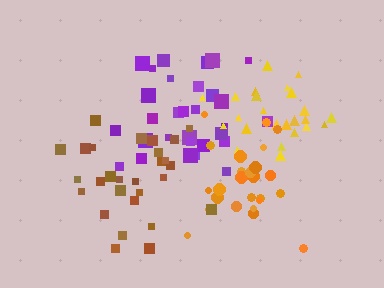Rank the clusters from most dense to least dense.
orange, yellow, purple, brown.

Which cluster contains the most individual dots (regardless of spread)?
Purple (30).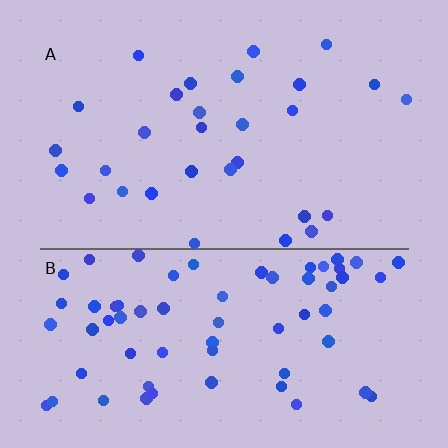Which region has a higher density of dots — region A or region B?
B (the bottom).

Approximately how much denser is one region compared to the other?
Approximately 2.3× — region B over region A.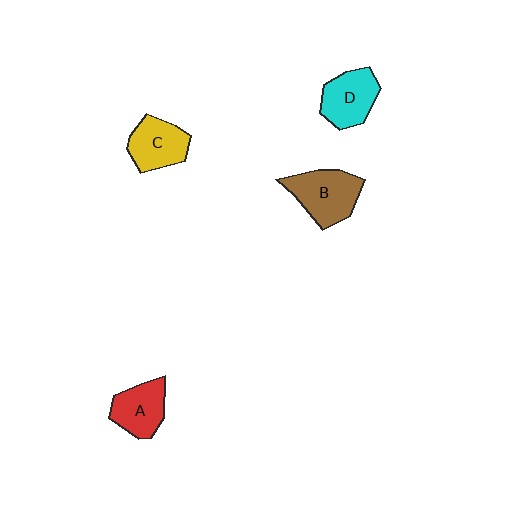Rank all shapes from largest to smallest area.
From largest to smallest: B (brown), D (cyan), C (yellow), A (red).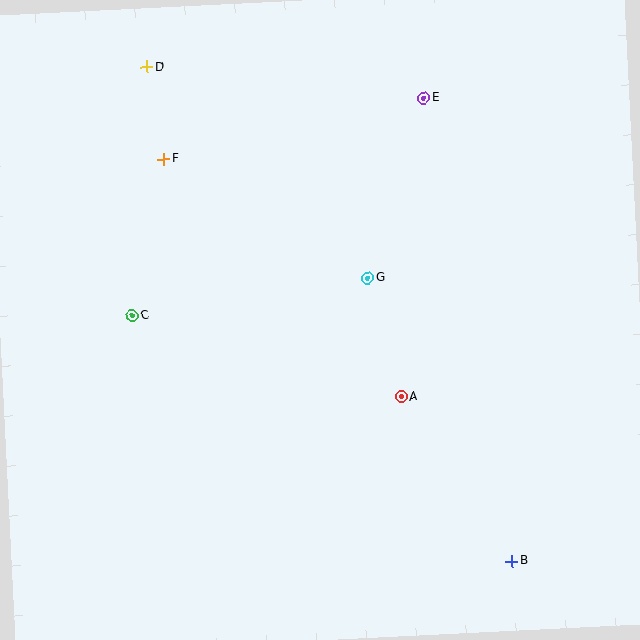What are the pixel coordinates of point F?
Point F is at (163, 159).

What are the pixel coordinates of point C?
Point C is at (132, 315).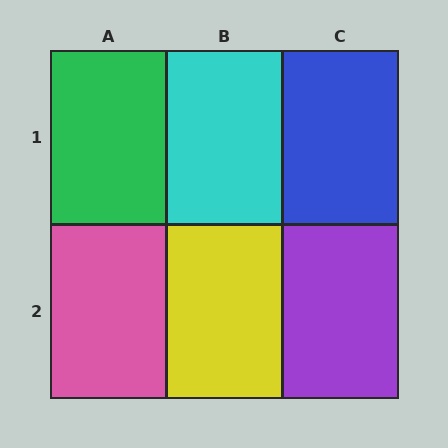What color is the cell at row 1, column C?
Blue.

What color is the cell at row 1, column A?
Green.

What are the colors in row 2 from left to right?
Pink, yellow, purple.